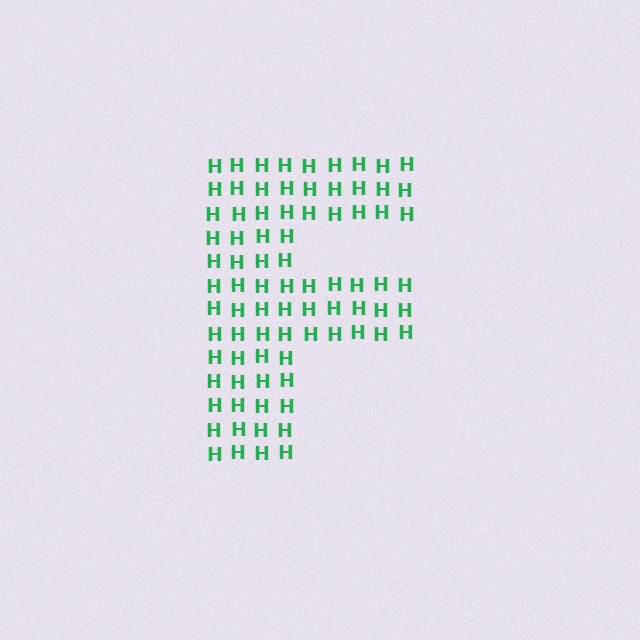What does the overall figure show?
The overall figure shows the letter F.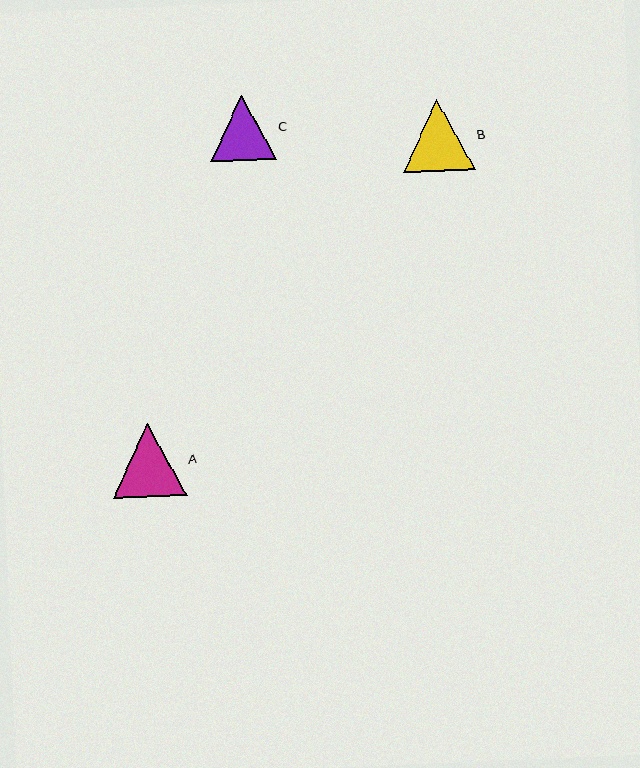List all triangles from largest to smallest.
From largest to smallest: A, B, C.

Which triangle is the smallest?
Triangle C is the smallest with a size of approximately 65 pixels.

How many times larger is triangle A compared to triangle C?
Triangle A is approximately 1.1 times the size of triangle C.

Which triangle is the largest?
Triangle A is the largest with a size of approximately 73 pixels.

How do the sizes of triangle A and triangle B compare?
Triangle A and triangle B are approximately the same size.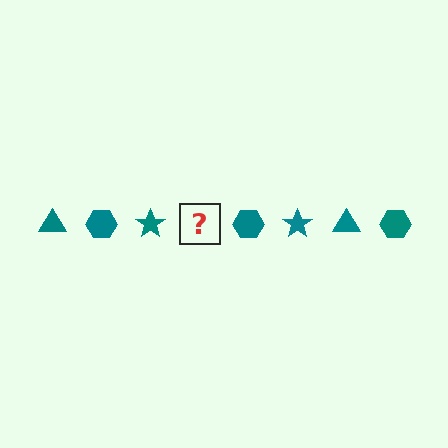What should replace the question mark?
The question mark should be replaced with a teal triangle.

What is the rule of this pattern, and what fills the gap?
The rule is that the pattern cycles through triangle, hexagon, star shapes in teal. The gap should be filled with a teal triangle.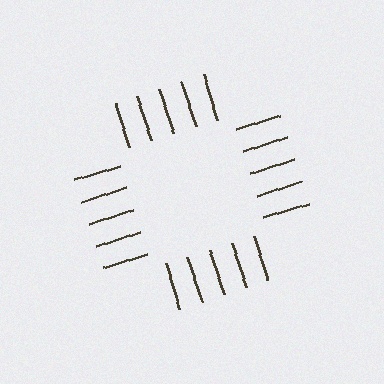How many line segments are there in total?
20 — 5 along each of the 4 edges.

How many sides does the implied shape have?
4 sides — the line-ends trace a square.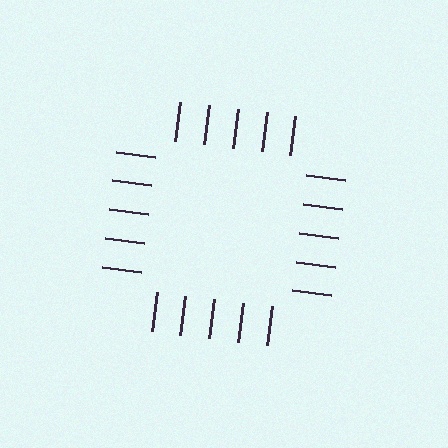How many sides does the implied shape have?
4 sides — the line-ends trace a square.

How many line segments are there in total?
20 — 5 along each of the 4 edges.